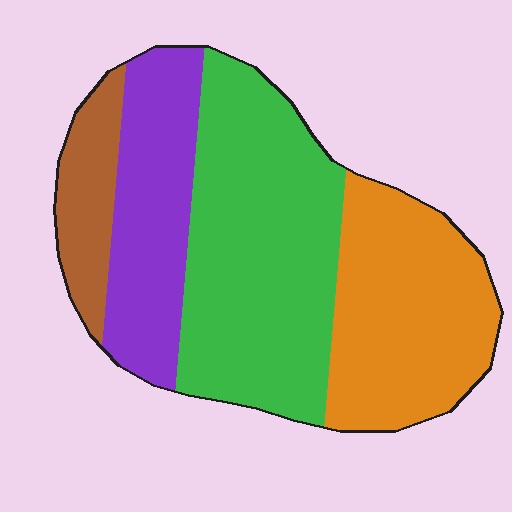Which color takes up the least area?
Brown, at roughly 10%.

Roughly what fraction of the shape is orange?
Orange covers 29% of the shape.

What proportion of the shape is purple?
Purple covers around 20% of the shape.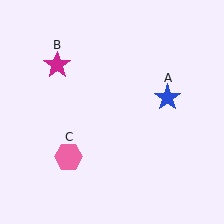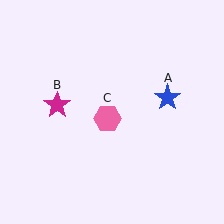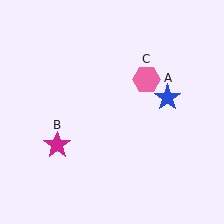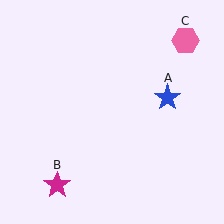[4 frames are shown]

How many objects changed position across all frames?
2 objects changed position: magenta star (object B), pink hexagon (object C).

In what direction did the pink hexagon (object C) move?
The pink hexagon (object C) moved up and to the right.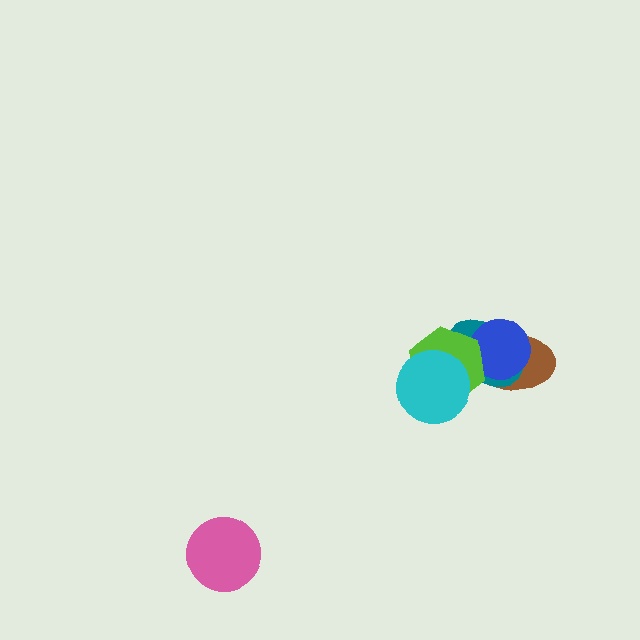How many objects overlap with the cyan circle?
2 objects overlap with the cyan circle.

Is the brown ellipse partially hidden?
Yes, it is partially covered by another shape.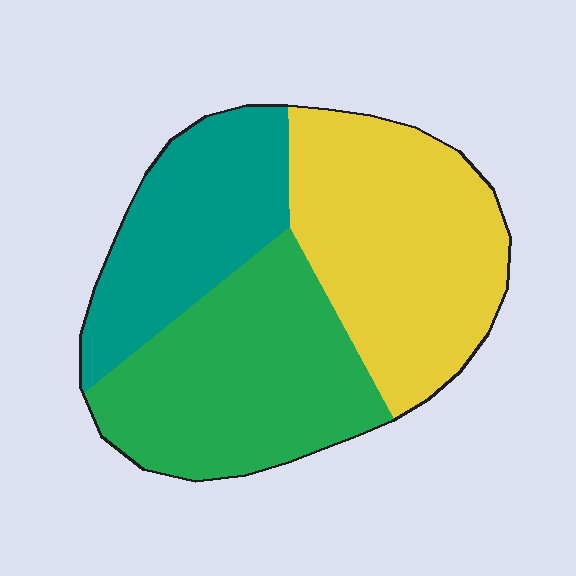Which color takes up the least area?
Teal, at roughly 25%.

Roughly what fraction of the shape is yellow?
Yellow covers around 40% of the shape.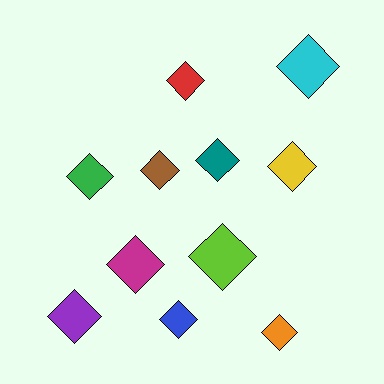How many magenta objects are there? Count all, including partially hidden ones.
There is 1 magenta object.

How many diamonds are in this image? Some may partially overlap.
There are 11 diamonds.